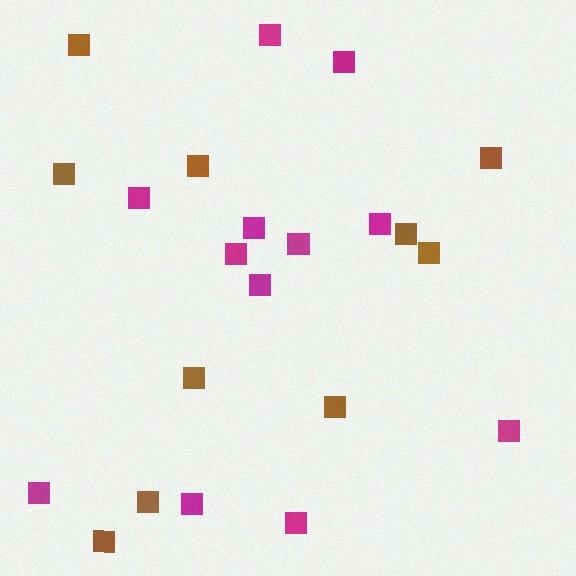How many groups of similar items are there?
There are 2 groups: one group of brown squares (10) and one group of magenta squares (12).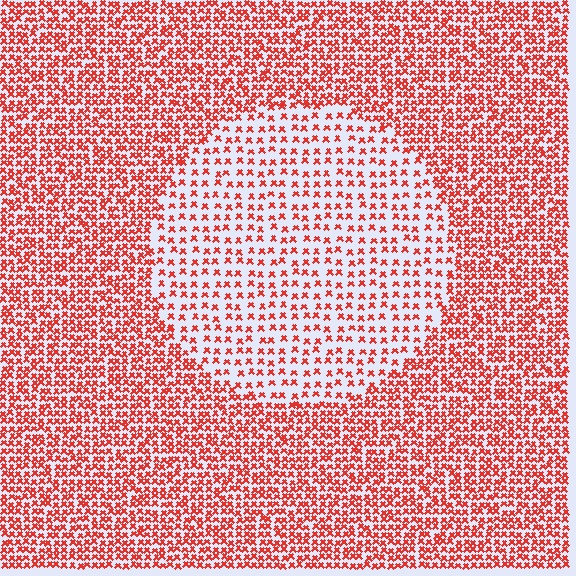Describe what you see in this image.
The image contains small red elements arranged at two different densities. A circle-shaped region is visible where the elements are less densely packed than the surrounding area.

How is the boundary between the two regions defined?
The boundary is defined by a change in element density (approximately 2.2x ratio). All elements are the same color, size, and shape.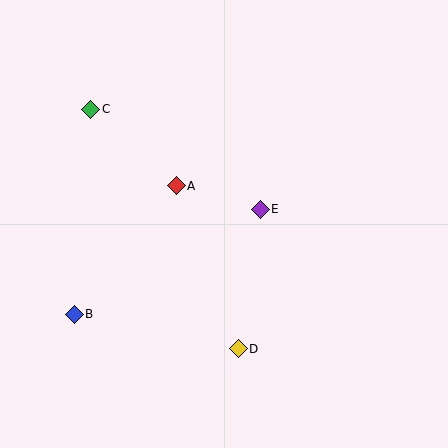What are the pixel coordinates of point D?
Point D is at (238, 349).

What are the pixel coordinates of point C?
Point C is at (91, 109).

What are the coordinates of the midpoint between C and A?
The midpoint between C and A is at (134, 148).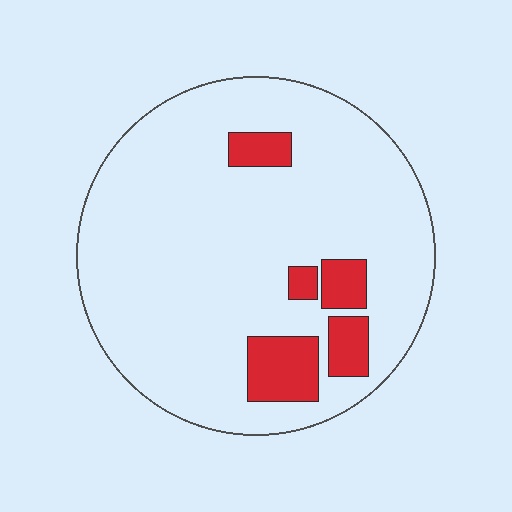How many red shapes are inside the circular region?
5.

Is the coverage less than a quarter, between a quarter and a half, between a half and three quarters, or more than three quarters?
Less than a quarter.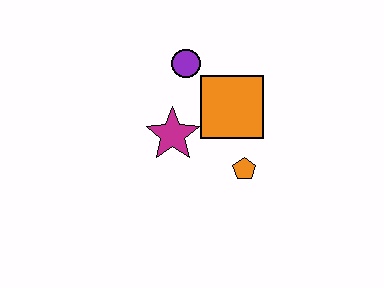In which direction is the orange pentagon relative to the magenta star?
The orange pentagon is to the right of the magenta star.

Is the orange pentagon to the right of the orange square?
Yes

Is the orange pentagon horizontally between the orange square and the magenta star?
No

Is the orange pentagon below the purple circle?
Yes